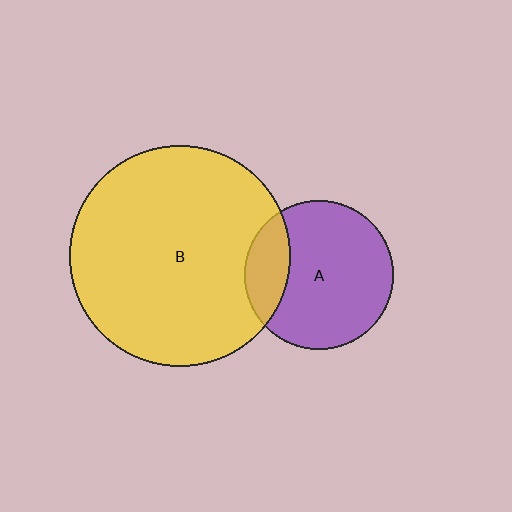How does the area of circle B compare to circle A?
Approximately 2.2 times.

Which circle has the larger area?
Circle B (yellow).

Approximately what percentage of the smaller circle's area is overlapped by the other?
Approximately 20%.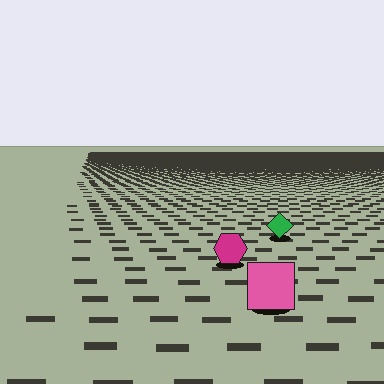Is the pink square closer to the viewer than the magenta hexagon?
Yes. The pink square is closer — you can tell from the texture gradient: the ground texture is coarser near it.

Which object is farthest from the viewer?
The green diamond is farthest from the viewer. It appears smaller and the ground texture around it is denser.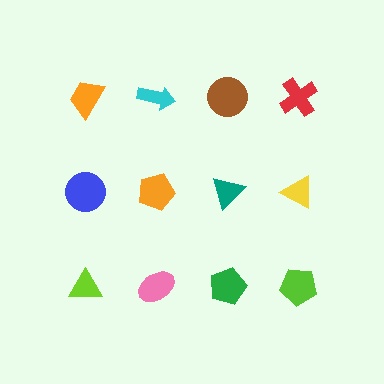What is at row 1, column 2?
A cyan arrow.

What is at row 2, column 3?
A teal triangle.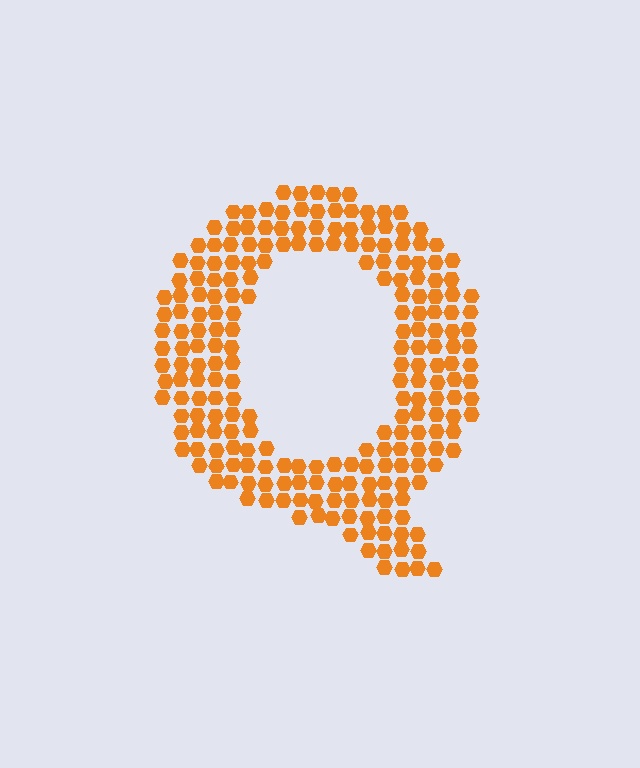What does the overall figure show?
The overall figure shows the letter Q.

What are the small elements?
The small elements are hexagons.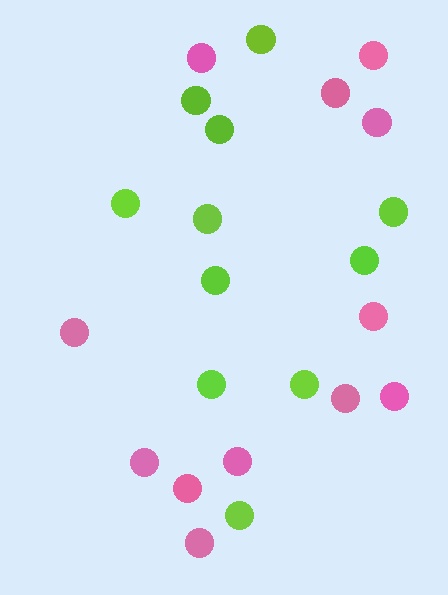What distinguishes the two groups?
There are 2 groups: one group of pink circles (12) and one group of lime circles (11).